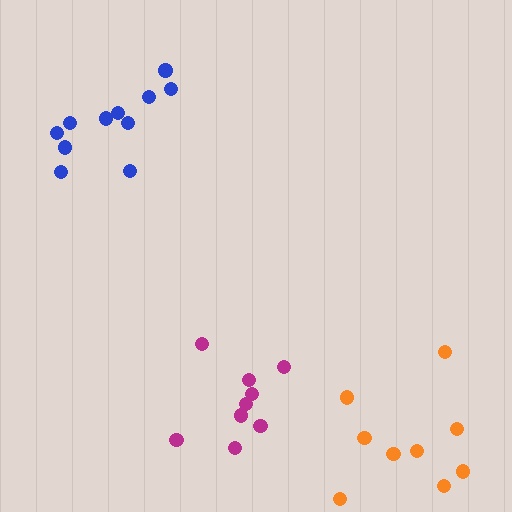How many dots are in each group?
Group 1: 11 dots, Group 2: 9 dots, Group 3: 9 dots (29 total).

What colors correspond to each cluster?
The clusters are colored: blue, orange, magenta.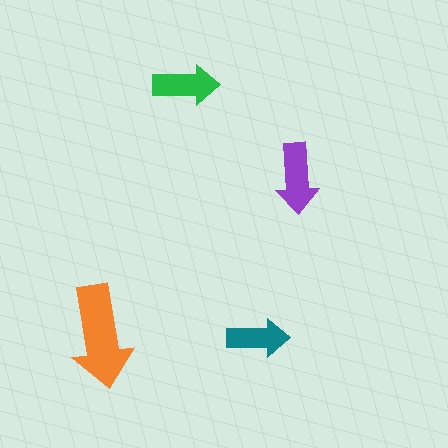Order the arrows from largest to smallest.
the orange one, the purple one, the green one, the teal one.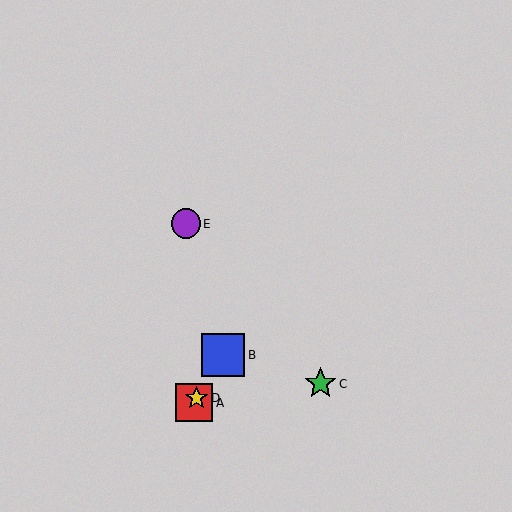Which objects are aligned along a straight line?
Objects A, B, D are aligned along a straight line.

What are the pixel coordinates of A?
Object A is at (194, 403).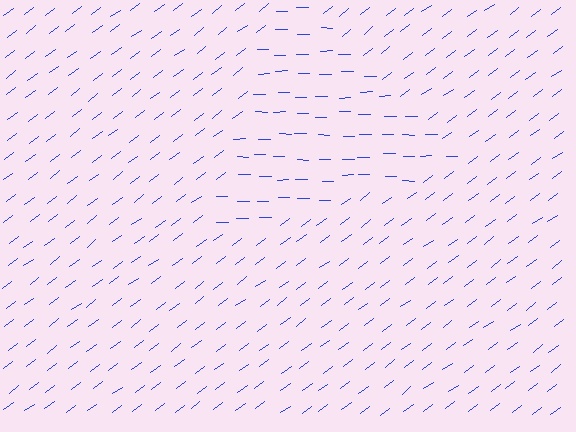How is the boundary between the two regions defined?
The boundary is defined purely by a change in line orientation (approximately 37 degrees difference). All lines are the same color and thickness.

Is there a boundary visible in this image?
Yes, there is a texture boundary formed by a change in line orientation.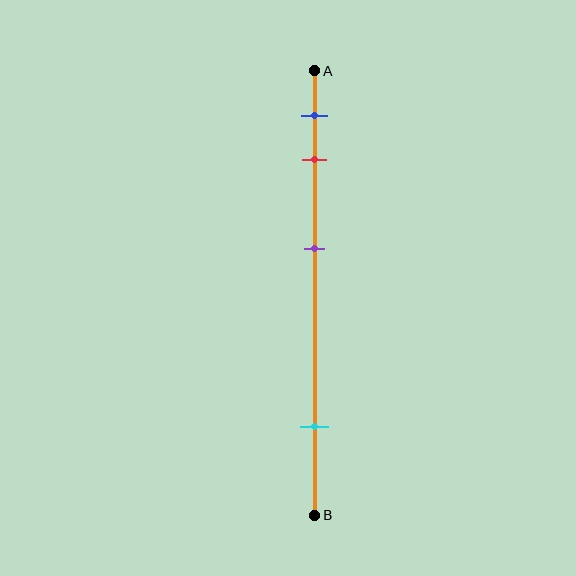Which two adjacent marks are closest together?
The blue and red marks are the closest adjacent pair.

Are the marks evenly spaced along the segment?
No, the marks are not evenly spaced.